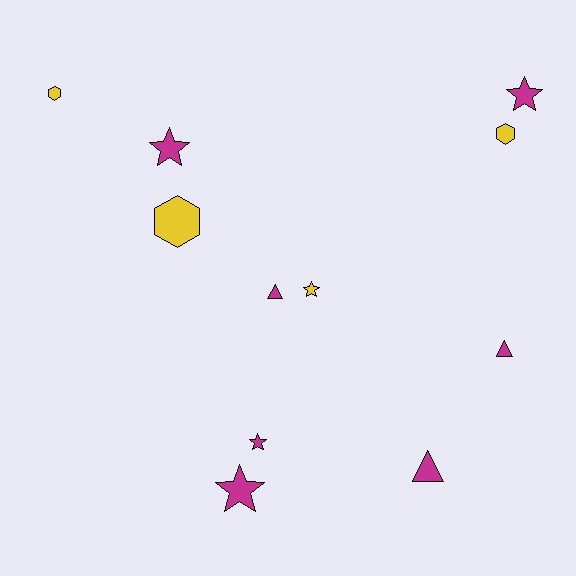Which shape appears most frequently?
Star, with 5 objects.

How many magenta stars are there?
There are 4 magenta stars.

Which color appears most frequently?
Magenta, with 7 objects.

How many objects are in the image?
There are 11 objects.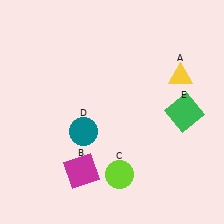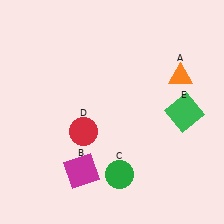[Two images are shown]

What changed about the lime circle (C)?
In Image 1, C is lime. In Image 2, it changed to green.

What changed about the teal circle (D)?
In Image 1, D is teal. In Image 2, it changed to red.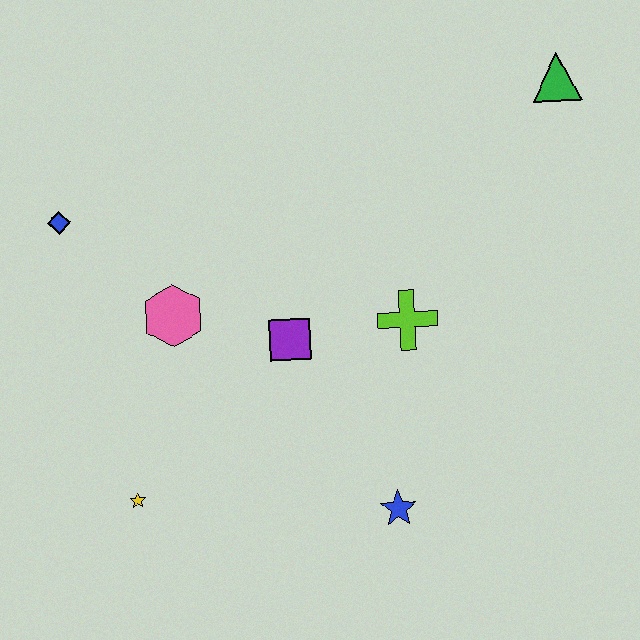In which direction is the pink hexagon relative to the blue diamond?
The pink hexagon is to the right of the blue diamond.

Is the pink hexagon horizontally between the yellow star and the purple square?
Yes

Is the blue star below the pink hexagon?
Yes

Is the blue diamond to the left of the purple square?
Yes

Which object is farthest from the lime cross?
The blue diamond is farthest from the lime cross.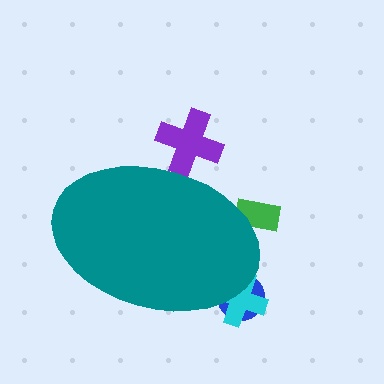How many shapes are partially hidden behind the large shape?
4 shapes are partially hidden.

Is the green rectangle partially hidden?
Yes, the green rectangle is partially hidden behind the teal ellipse.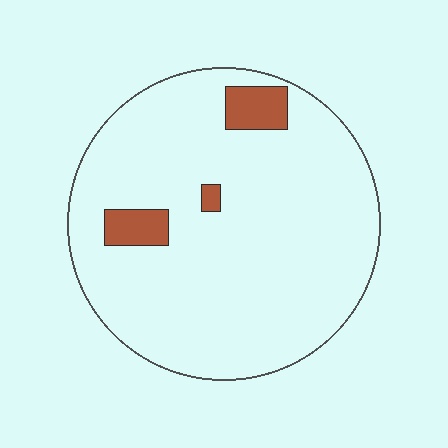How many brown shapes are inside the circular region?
3.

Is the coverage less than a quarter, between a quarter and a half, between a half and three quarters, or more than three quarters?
Less than a quarter.